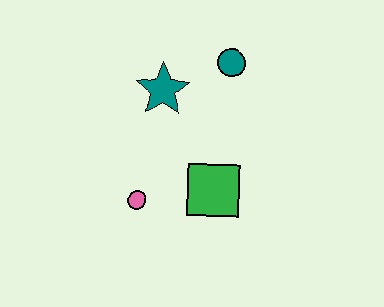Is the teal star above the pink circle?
Yes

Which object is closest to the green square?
The pink circle is closest to the green square.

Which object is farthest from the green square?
The teal circle is farthest from the green square.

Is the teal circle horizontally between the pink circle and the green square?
No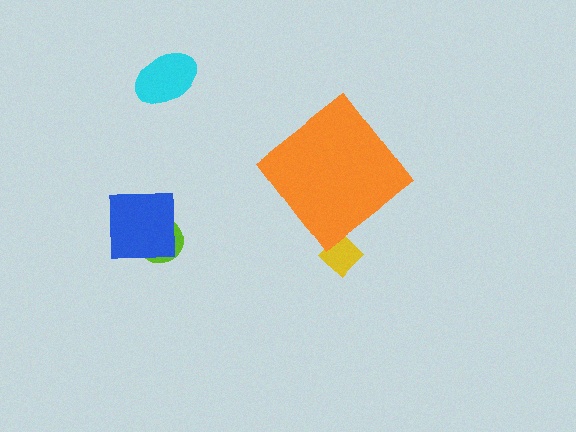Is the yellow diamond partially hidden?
Yes, the yellow diamond is partially hidden behind the orange diamond.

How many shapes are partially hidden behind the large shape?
1 shape is partially hidden.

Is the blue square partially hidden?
No, the blue square is fully visible.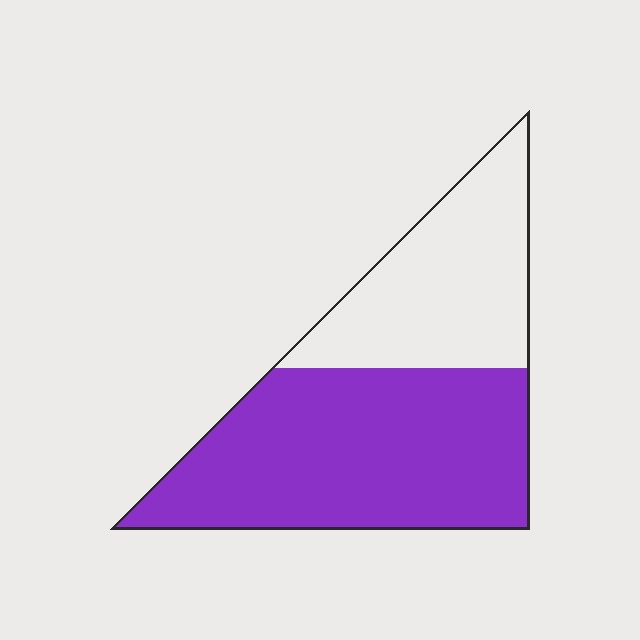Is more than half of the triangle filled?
Yes.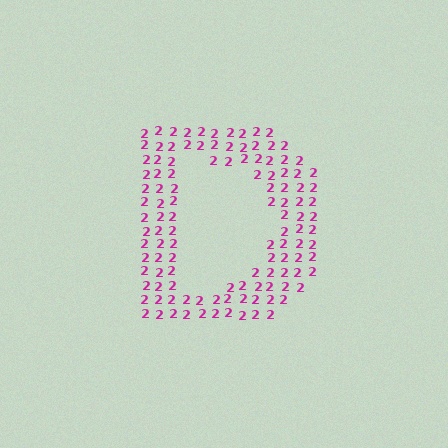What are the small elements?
The small elements are digit 2's.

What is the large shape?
The large shape is the letter D.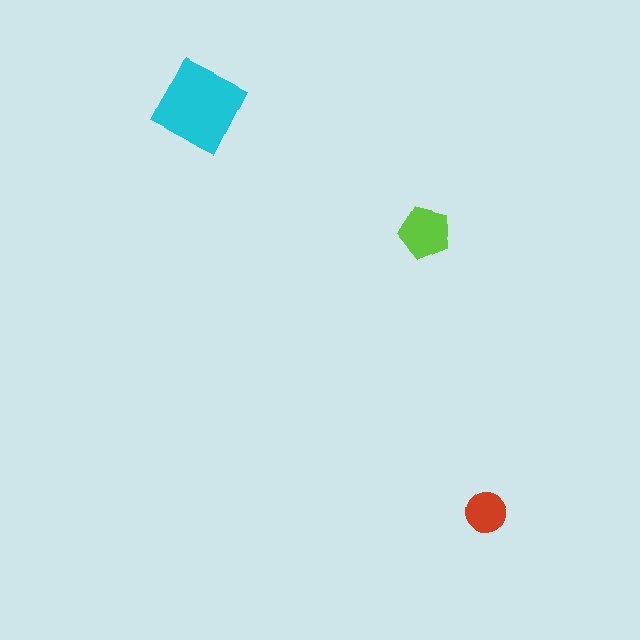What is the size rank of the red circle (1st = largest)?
3rd.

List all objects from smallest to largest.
The red circle, the lime pentagon, the cyan diamond.